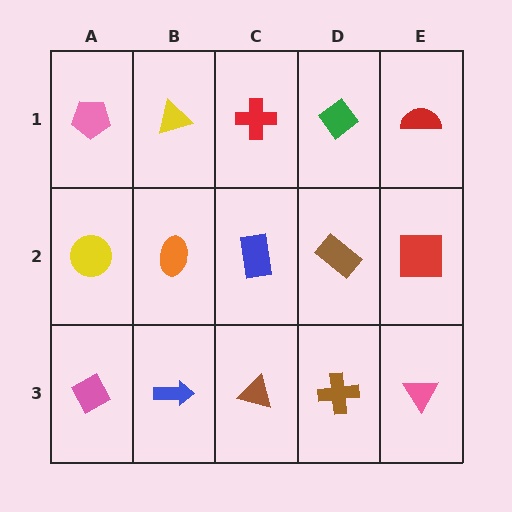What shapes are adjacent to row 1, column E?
A red square (row 2, column E), a green diamond (row 1, column D).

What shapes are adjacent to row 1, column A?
A yellow circle (row 2, column A), a yellow triangle (row 1, column B).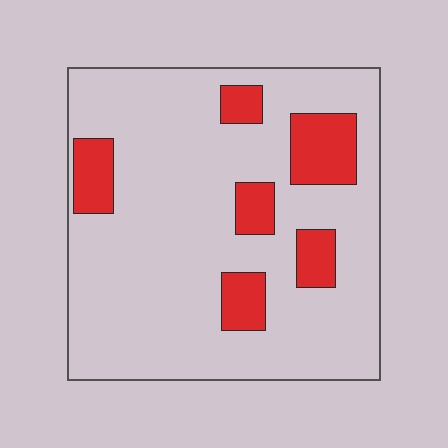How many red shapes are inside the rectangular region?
6.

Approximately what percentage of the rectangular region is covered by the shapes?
Approximately 15%.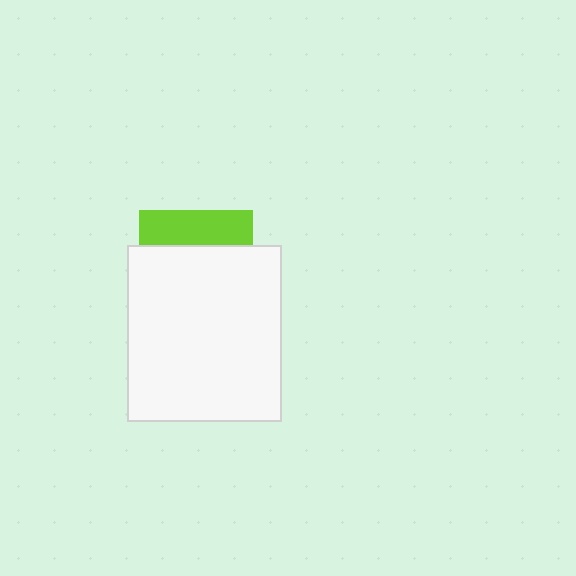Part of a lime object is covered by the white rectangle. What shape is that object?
It is a square.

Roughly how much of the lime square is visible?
A small part of it is visible (roughly 32%).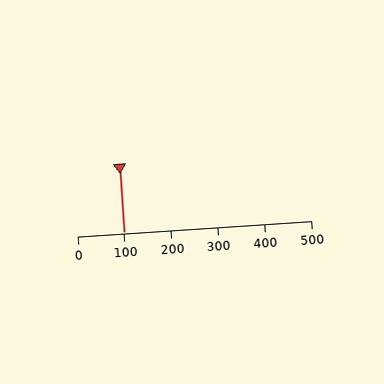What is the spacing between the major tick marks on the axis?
The major ticks are spaced 100 apart.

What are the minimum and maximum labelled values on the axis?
The axis runs from 0 to 500.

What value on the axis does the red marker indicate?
The marker indicates approximately 100.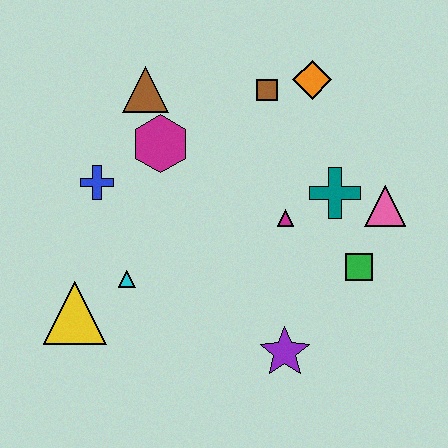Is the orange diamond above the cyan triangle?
Yes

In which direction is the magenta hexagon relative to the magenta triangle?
The magenta hexagon is to the left of the magenta triangle.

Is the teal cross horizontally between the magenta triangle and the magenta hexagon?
No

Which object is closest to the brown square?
The orange diamond is closest to the brown square.